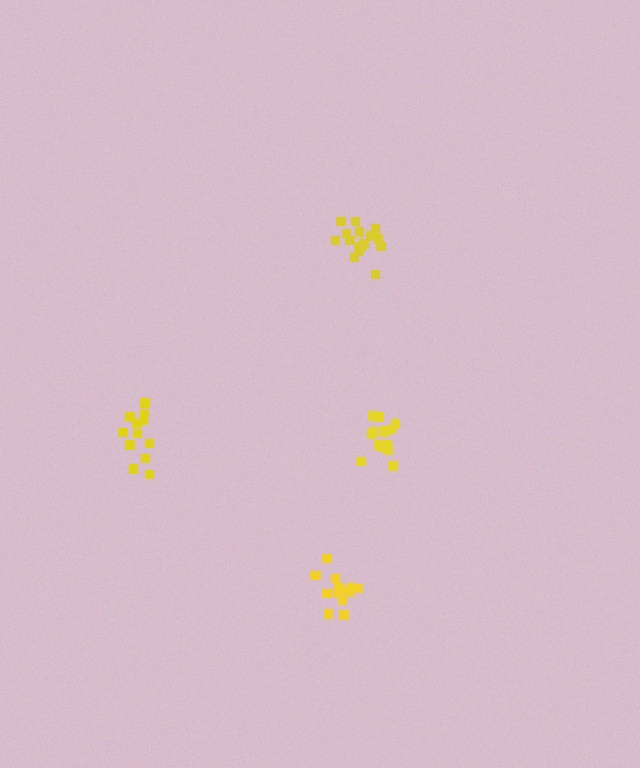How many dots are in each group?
Group 1: 16 dots, Group 2: 14 dots, Group 3: 14 dots, Group 4: 12 dots (56 total).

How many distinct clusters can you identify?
There are 4 distinct clusters.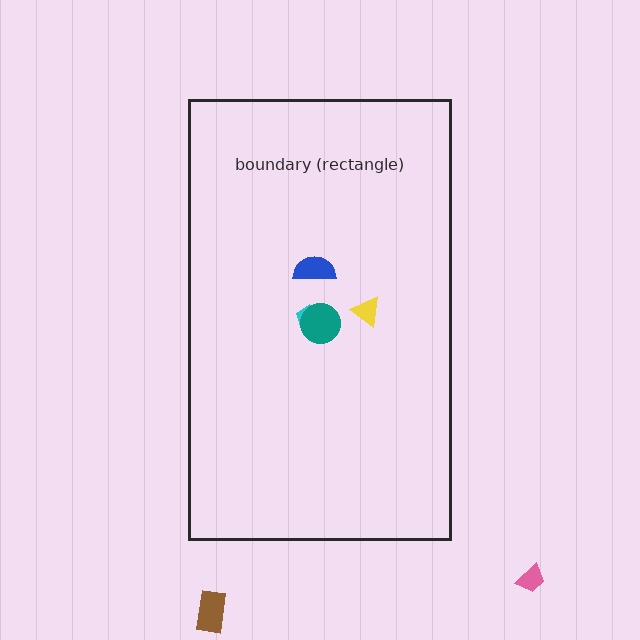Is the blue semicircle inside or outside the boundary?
Inside.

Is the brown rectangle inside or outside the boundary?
Outside.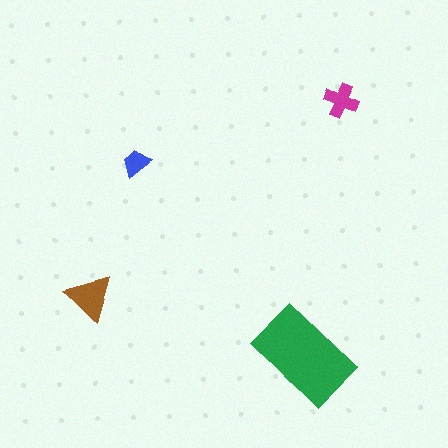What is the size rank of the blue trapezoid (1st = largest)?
4th.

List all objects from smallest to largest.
The blue trapezoid, the magenta cross, the brown triangle, the green rectangle.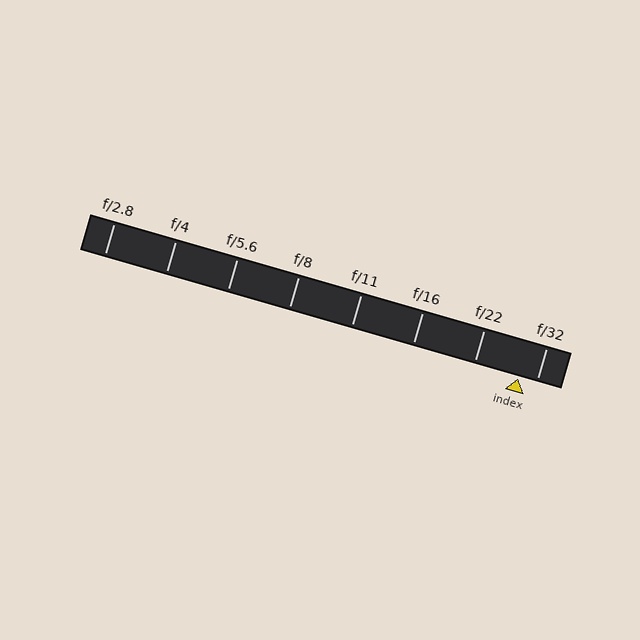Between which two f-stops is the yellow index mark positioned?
The index mark is between f/22 and f/32.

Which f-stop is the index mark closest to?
The index mark is closest to f/32.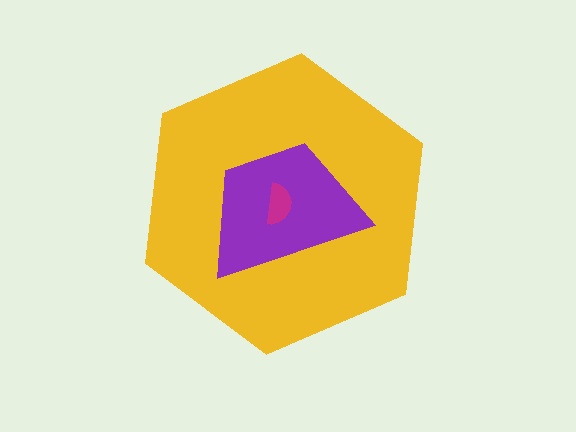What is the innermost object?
The magenta semicircle.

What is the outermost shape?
The yellow hexagon.